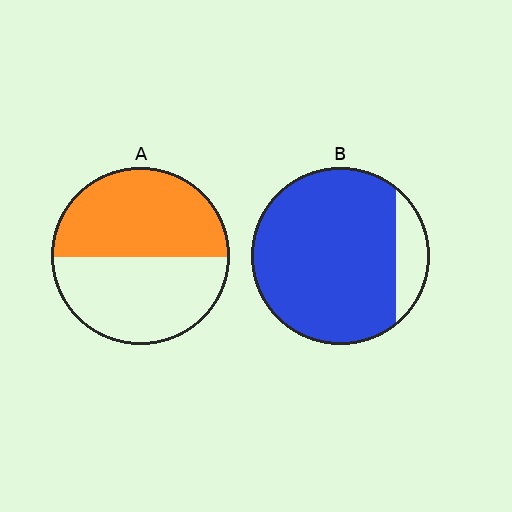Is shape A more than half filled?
Roughly half.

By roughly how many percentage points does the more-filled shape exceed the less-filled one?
By roughly 35 percentage points (B over A).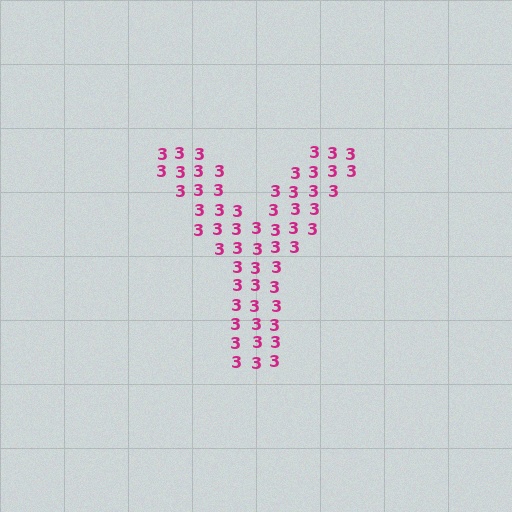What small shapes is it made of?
It is made of small digit 3's.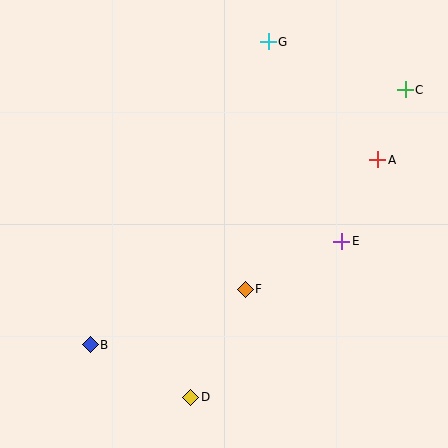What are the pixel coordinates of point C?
Point C is at (405, 90).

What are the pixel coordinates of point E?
Point E is at (342, 241).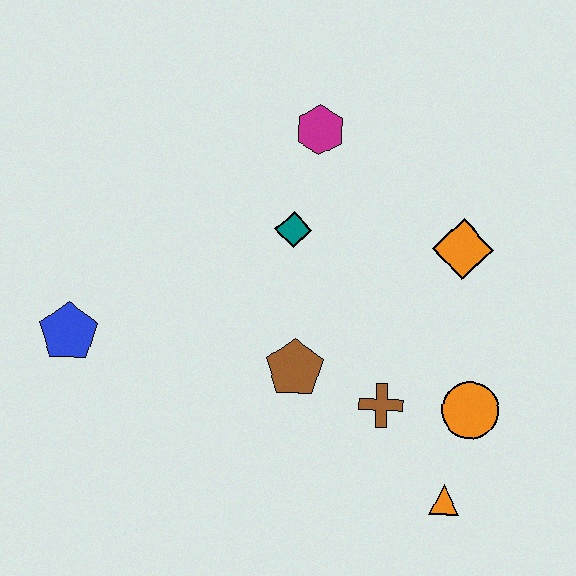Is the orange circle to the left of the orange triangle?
No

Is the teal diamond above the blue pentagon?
Yes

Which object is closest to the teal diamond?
The magenta hexagon is closest to the teal diamond.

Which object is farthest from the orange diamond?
The blue pentagon is farthest from the orange diamond.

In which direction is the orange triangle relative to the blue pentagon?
The orange triangle is to the right of the blue pentagon.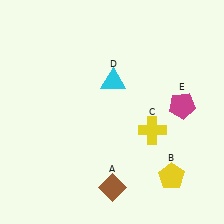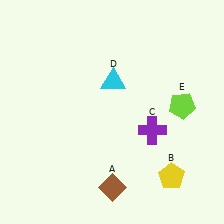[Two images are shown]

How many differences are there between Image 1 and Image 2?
There are 2 differences between the two images.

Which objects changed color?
C changed from yellow to purple. E changed from magenta to lime.